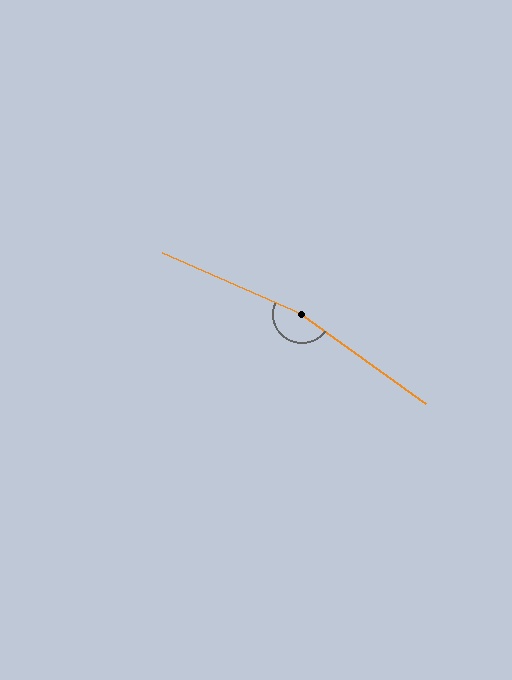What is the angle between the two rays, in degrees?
Approximately 168 degrees.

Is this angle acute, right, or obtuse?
It is obtuse.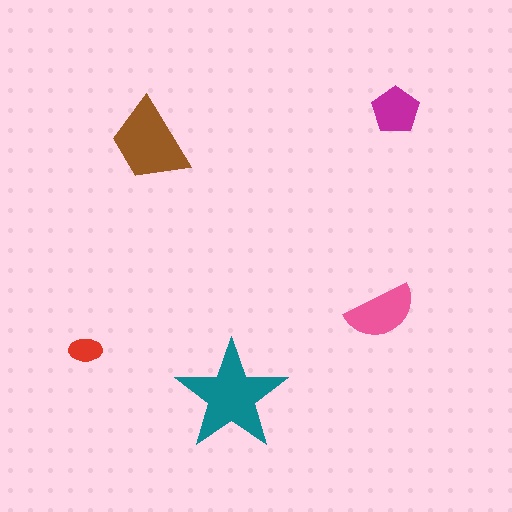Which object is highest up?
The magenta pentagon is topmost.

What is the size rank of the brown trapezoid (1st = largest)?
2nd.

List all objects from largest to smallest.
The teal star, the brown trapezoid, the pink semicircle, the magenta pentagon, the red ellipse.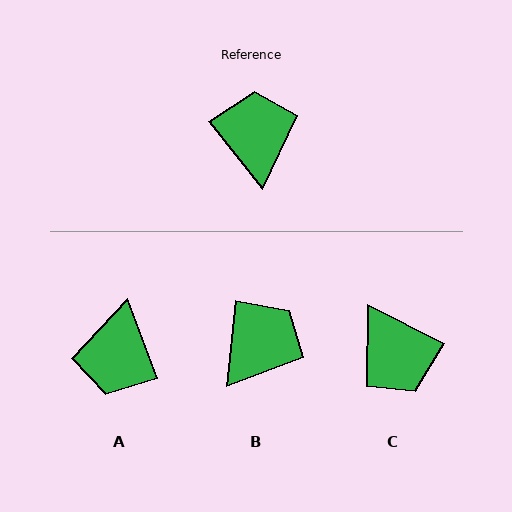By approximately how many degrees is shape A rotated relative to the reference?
Approximately 163 degrees counter-clockwise.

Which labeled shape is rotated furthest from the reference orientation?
A, about 163 degrees away.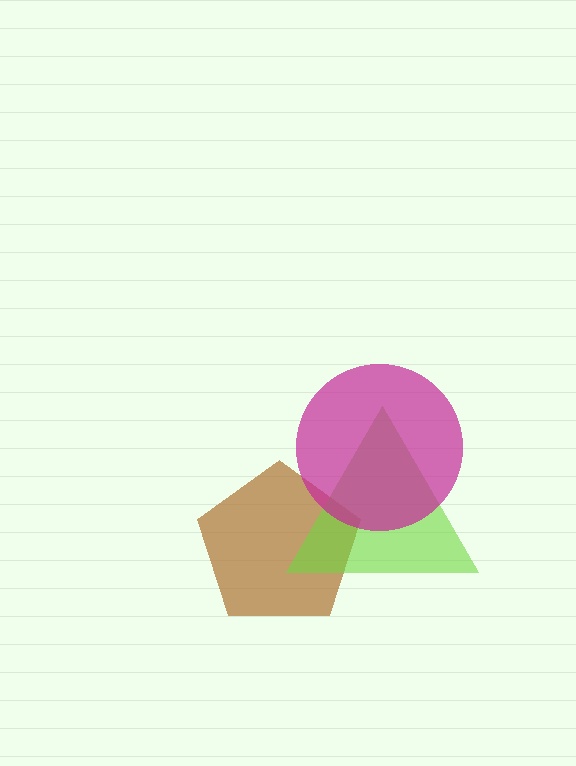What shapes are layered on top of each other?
The layered shapes are: a brown pentagon, a lime triangle, a magenta circle.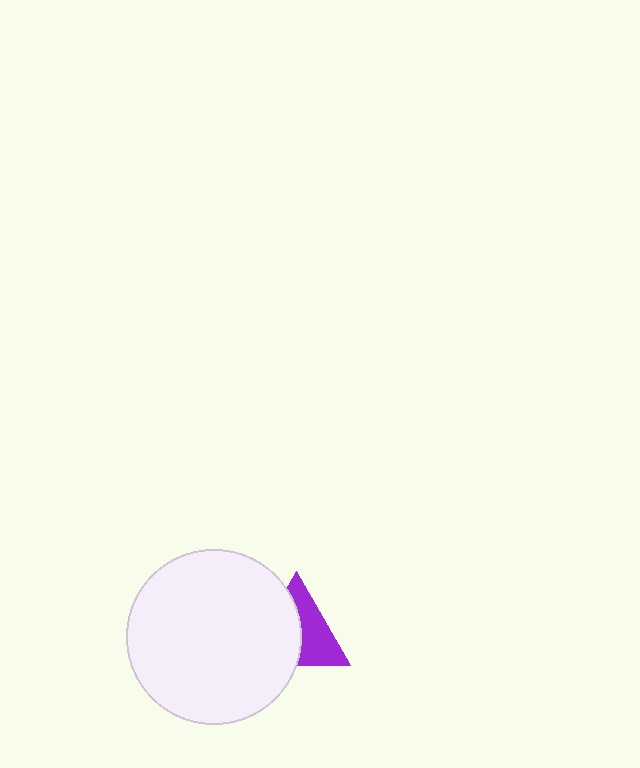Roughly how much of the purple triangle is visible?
About half of it is visible (roughly 49%).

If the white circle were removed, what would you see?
You would see the complete purple triangle.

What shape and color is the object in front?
The object in front is a white circle.